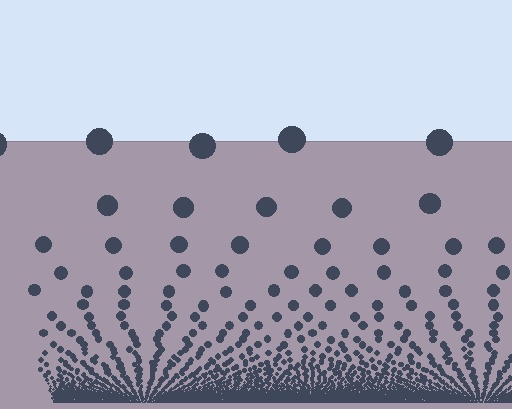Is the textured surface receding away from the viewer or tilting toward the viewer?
The surface appears to tilt toward the viewer. Texture elements get larger and sparser toward the top.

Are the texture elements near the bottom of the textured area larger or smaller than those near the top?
Smaller. The gradient is inverted — elements near the bottom are smaller and denser.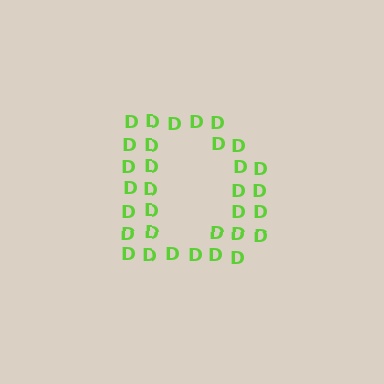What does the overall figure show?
The overall figure shows the letter D.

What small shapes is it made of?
It is made of small letter D's.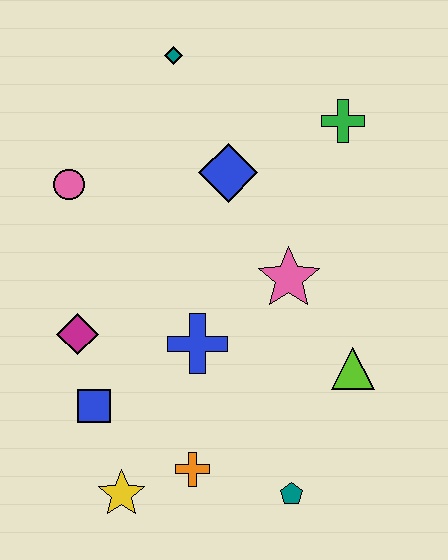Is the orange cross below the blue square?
Yes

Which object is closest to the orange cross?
The yellow star is closest to the orange cross.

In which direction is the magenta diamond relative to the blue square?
The magenta diamond is above the blue square.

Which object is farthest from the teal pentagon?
The teal diamond is farthest from the teal pentagon.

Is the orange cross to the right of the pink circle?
Yes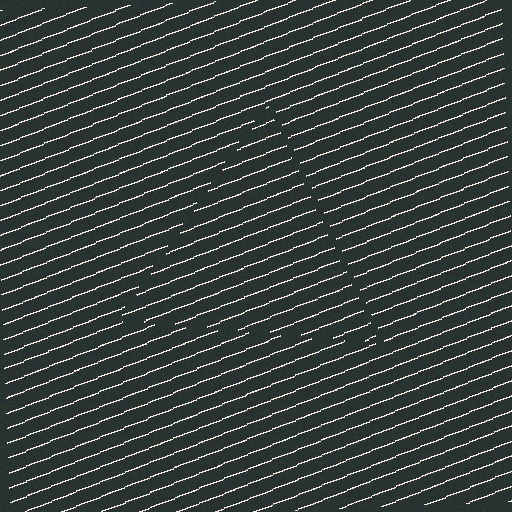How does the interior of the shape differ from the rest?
The interior of the shape contains the same grating, shifted by half a period — the contour is defined by the phase discontinuity where line-ends from the inner and outer gratings abut.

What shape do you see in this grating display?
An illusory triangle. The interior of the shape contains the same grating, shifted by half a period — the contour is defined by the phase discontinuity where line-ends from the inner and outer gratings abut.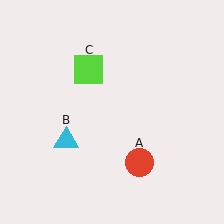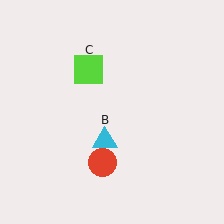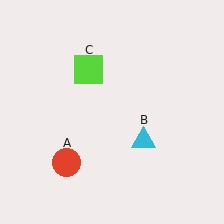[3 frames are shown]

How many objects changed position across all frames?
2 objects changed position: red circle (object A), cyan triangle (object B).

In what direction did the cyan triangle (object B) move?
The cyan triangle (object B) moved right.